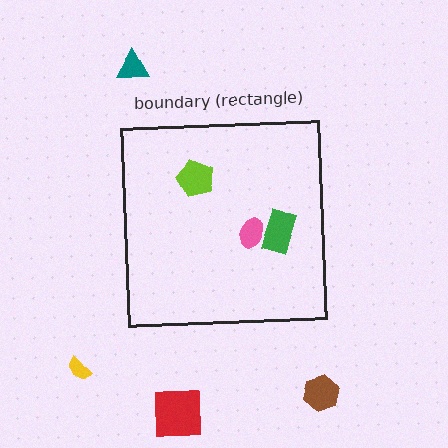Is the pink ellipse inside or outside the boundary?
Inside.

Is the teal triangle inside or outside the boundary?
Outside.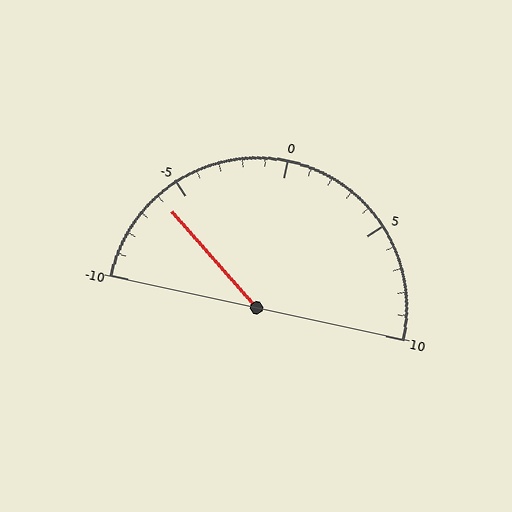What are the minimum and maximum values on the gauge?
The gauge ranges from -10 to 10.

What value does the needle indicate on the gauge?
The needle indicates approximately -6.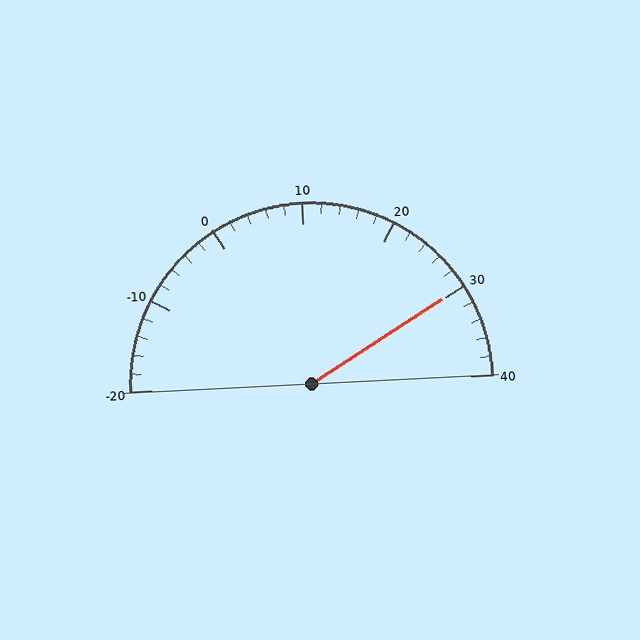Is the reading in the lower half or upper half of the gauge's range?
The reading is in the upper half of the range (-20 to 40).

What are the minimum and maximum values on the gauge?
The gauge ranges from -20 to 40.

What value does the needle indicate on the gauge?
The needle indicates approximately 30.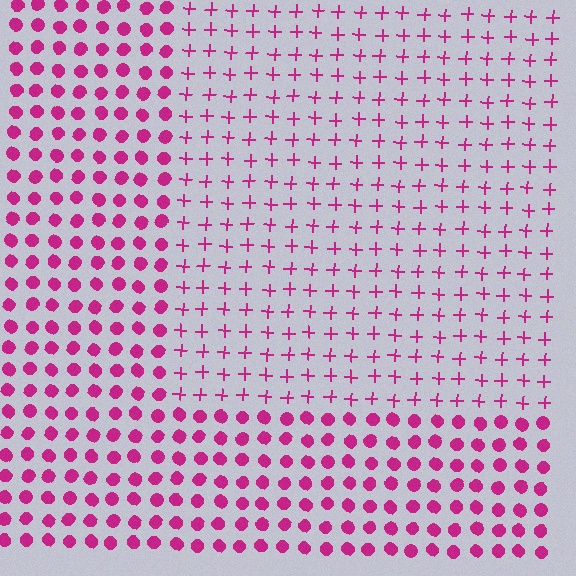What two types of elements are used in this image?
The image uses plus signs inside the rectangle region and circles outside it.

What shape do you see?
I see a rectangle.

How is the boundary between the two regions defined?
The boundary is defined by a change in element shape: plus signs inside vs. circles outside. All elements share the same color and spacing.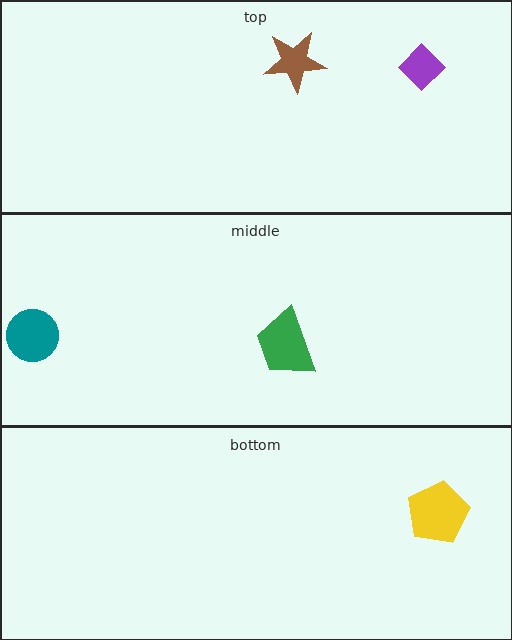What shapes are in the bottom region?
The yellow pentagon.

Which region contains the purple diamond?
The top region.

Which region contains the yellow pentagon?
The bottom region.